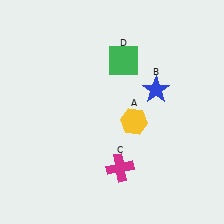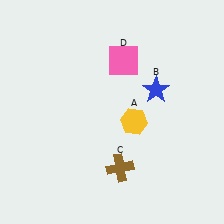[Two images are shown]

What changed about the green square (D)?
In Image 1, D is green. In Image 2, it changed to pink.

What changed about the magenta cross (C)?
In Image 1, C is magenta. In Image 2, it changed to brown.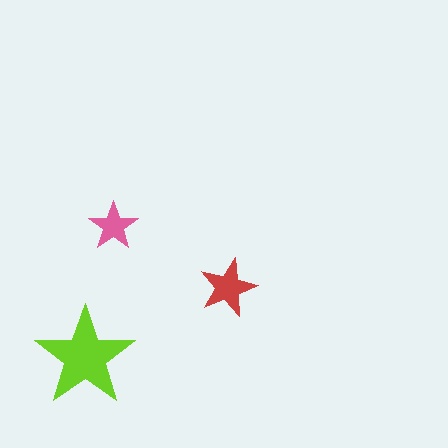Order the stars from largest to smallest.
the lime one, the red one, the pink one.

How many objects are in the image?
There are 3 objects in the image.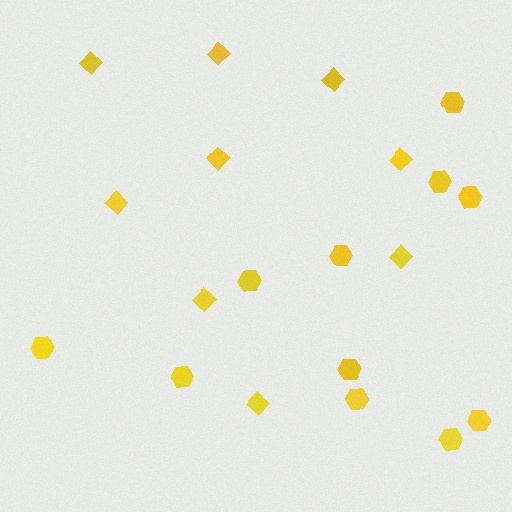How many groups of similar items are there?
There are 2 groups: one group of diamonds (9) and one group of hexagons (11).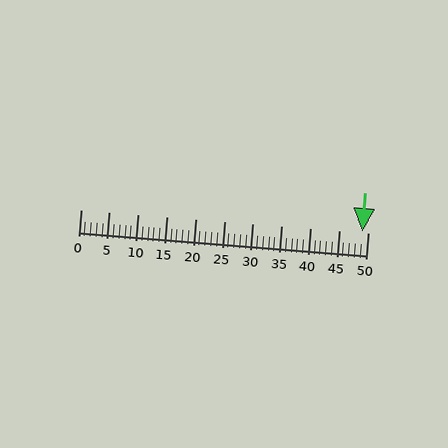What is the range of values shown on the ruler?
The ruler shows values from 0 to 50.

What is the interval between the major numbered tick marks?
The major tick marks are spaced 5 units apart.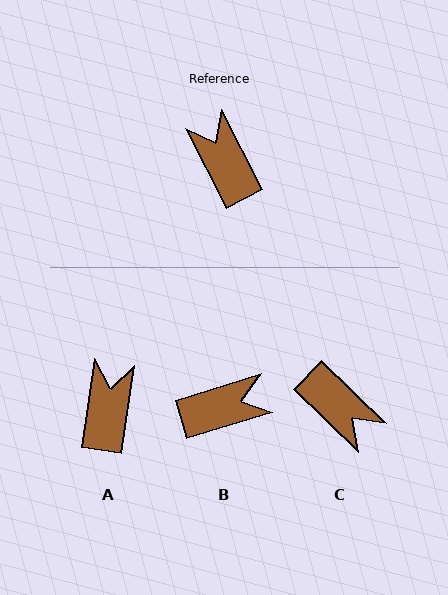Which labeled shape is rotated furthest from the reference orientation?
C, about 161 degrees away.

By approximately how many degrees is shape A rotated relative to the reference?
Approximately 36 degrees clockwise.